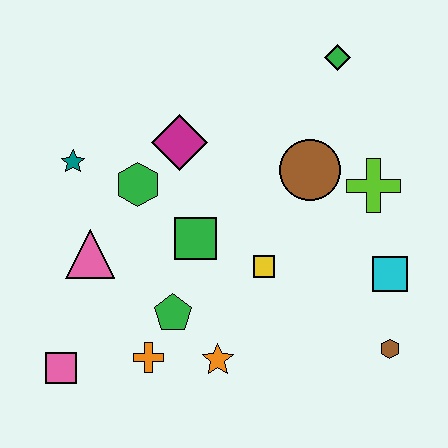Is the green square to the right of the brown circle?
No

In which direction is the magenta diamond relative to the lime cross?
The magenta diamond is to the left of the lime cross.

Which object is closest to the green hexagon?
The magenta diamond is closest to the green hexagon.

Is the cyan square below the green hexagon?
Yes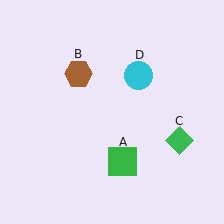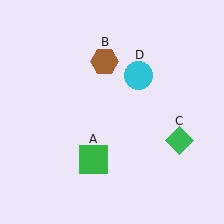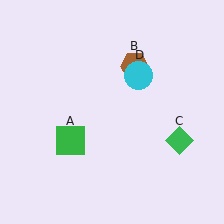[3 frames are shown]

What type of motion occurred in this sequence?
The green square (object A), brown hexagon (object B) rotated clockwise around the center of the scene.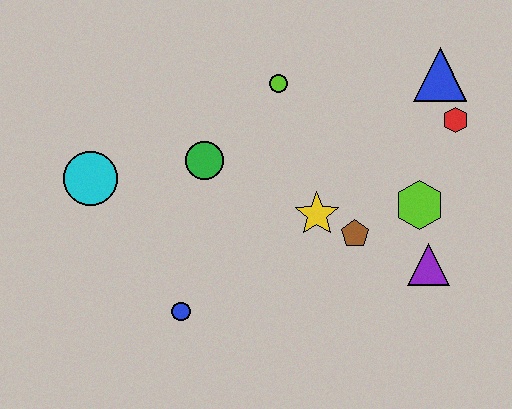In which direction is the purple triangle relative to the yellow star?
The purple triangle is to the right of the yellow star.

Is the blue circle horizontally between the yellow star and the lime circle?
No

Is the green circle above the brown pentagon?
Yes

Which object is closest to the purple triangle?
The lime hexagon is closest to the purple triangle.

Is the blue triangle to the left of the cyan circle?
No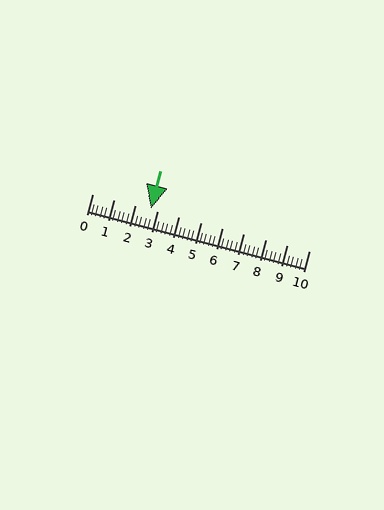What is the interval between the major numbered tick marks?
The major tick marks are spaced 1 units apart.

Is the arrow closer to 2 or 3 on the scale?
The arrow is closer to 3.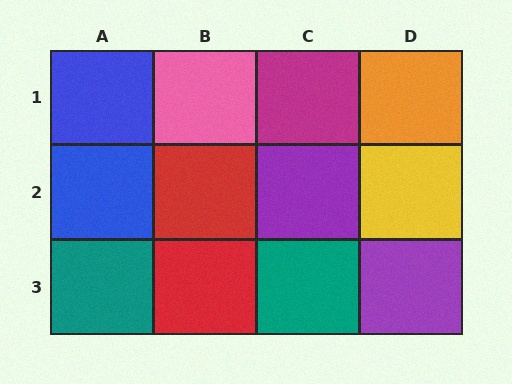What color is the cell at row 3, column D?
Purple.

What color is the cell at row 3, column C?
Teal.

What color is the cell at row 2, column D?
Yellow.